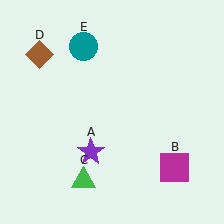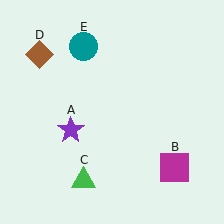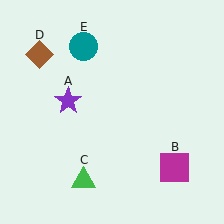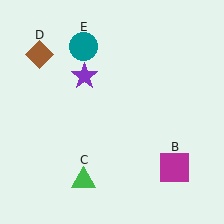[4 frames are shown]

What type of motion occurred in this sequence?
The purple star (object A) rotated clockwise around the center of the scene.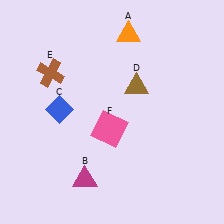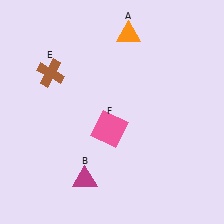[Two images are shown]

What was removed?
The brown triangle (D), the blue diamond (C) were removed in Image 2.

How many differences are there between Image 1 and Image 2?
There are 2 differences between the two images.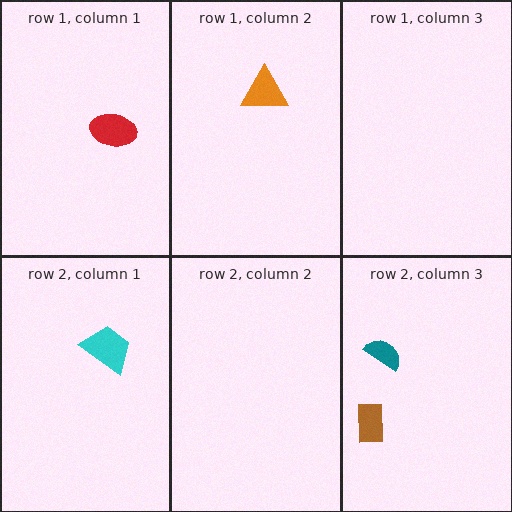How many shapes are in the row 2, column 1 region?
1.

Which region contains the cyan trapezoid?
The row 2, column 1 region.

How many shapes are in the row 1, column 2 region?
1.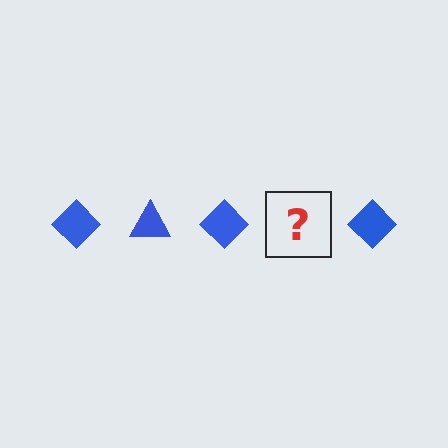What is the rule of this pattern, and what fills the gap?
The rule is that the pattern cycles through diamond, triangle shapes in blue. The gap should be filled with a blue triangle.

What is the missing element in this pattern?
The missing element is a blue triangle.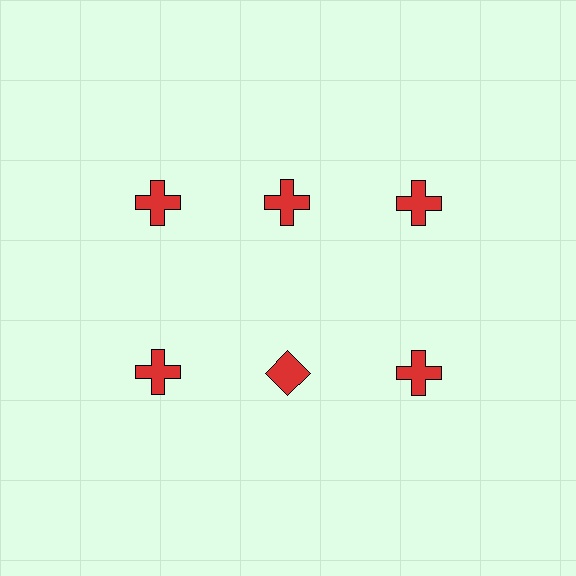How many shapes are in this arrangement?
There are 6 shapes arranged in a grid pattern.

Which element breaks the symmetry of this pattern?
The red diamond in the second row, second from left column breaks the symmetry. All other shapes are red crosses.